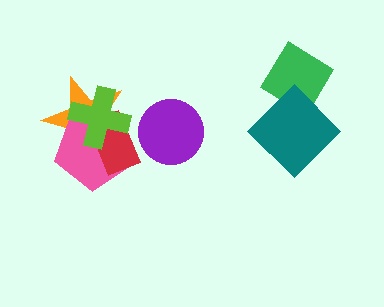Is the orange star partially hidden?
Yes, it is partially covered by another shape.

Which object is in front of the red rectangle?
The lime cross is in front of the red rectangle.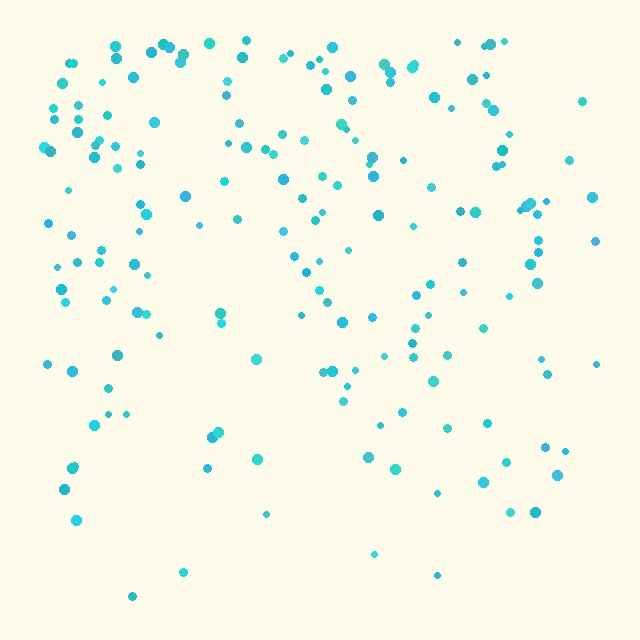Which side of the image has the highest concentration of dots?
The top.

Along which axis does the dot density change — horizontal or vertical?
Vertical.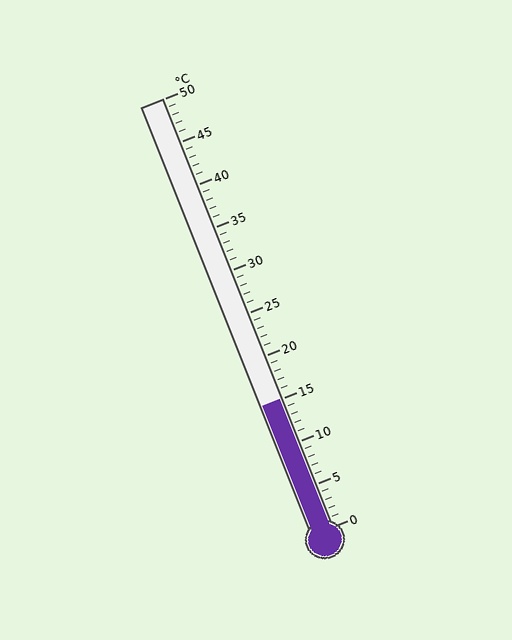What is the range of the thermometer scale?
The thermometer scale ranges from 0°C to 50°C.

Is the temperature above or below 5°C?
The temperature is above 5°C.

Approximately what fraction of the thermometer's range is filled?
The thermometer is filled to approximately 30% of its range.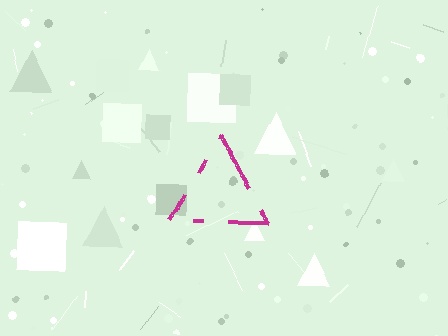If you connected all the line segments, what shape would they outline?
They would outline a triangle.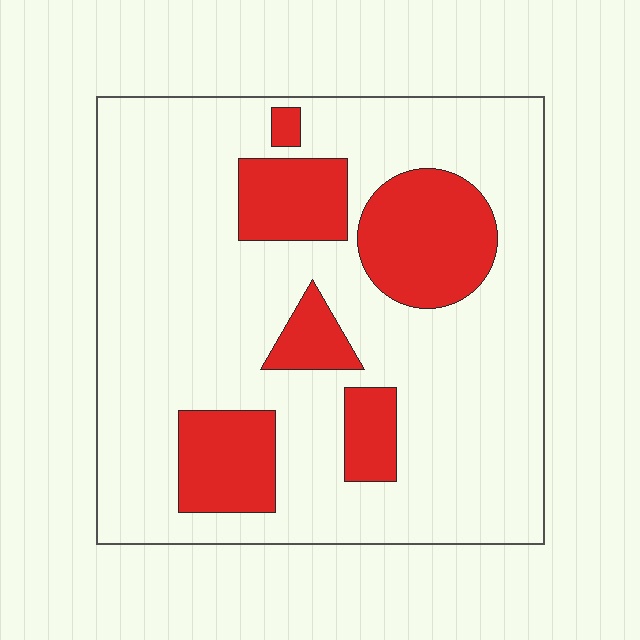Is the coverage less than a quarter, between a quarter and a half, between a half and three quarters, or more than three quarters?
Less than a quarter.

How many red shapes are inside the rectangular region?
6.